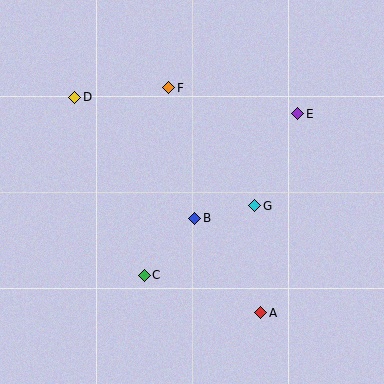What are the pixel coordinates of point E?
Point E is at (298, 114).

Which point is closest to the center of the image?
Point B at (195, 218) is closest to the center.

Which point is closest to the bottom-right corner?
Point A is closest to the bottom-right corner.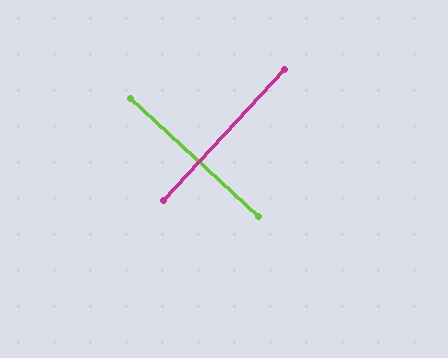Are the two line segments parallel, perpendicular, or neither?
Perpendicular — they meet at approximately 90°.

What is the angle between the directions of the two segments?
Approximately 90 degrees.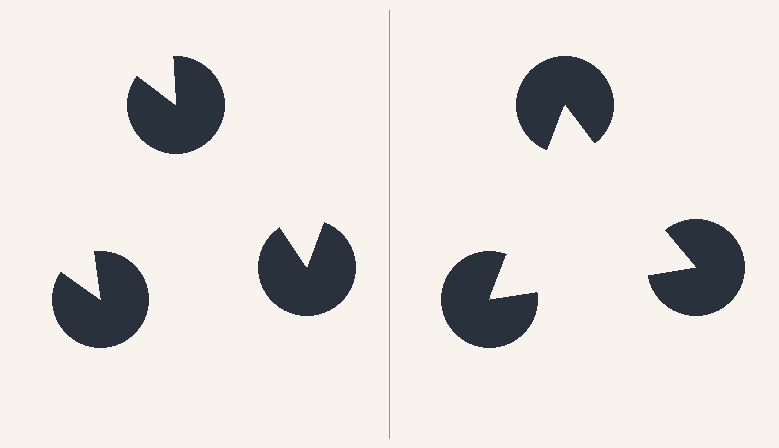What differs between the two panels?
The pac-man discs are positioned identically on both sides; only the wedge orientations differ. On the right they align to a triangle; on the left they are misaligned.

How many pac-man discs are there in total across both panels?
6 — 3 on each side.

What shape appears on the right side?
An illusory triangle.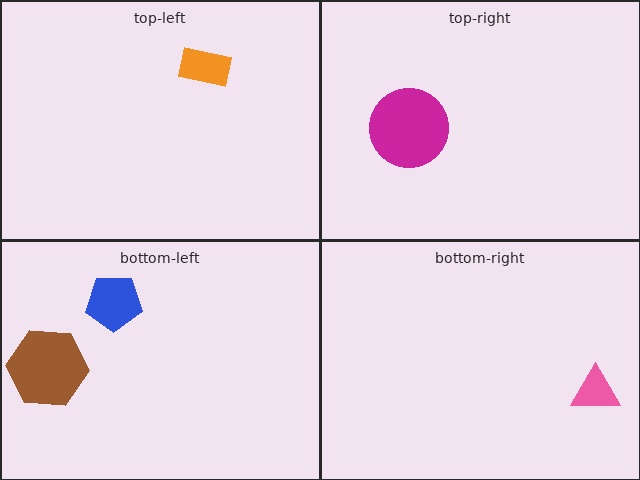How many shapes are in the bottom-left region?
2.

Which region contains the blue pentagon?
The bottom-left region.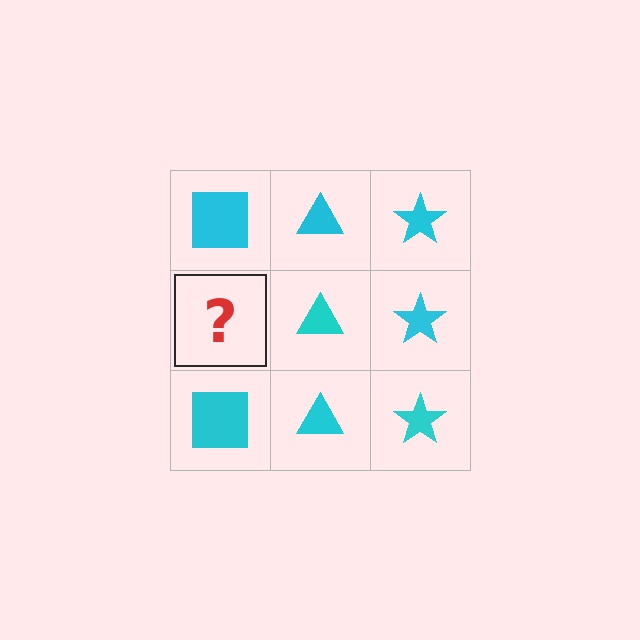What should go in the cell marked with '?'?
The missing cell should contain a cyan square.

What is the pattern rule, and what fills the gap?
The rule is that each column has a consistent shape. The gap should be filled with a cyan square.